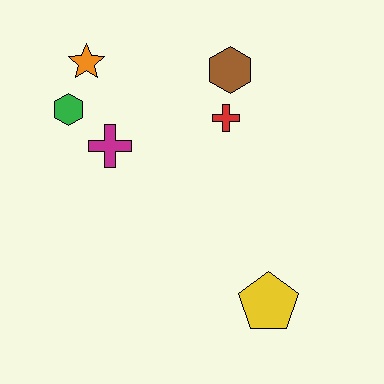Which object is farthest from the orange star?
The yellow pentagon is farthest from the orange star.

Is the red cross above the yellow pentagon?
Yes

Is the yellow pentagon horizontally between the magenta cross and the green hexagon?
No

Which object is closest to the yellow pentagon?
The red cross is closest to the yellow pentagon.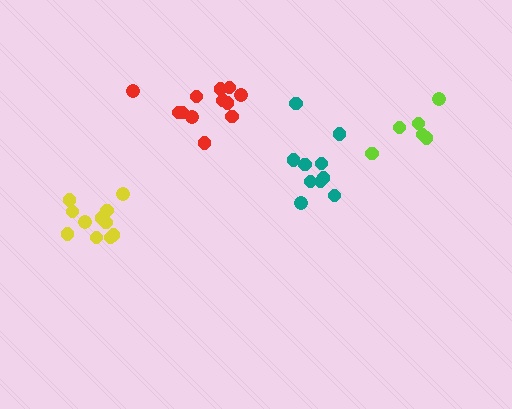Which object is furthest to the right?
The lime cluster is rightmost.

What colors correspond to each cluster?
The clusters are colored: yellow, teal, lime, red.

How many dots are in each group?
Group 1: 11 dots, Group 2: 10 dots, Group 3: 6 dots, Group 4: 12 dots (39 total).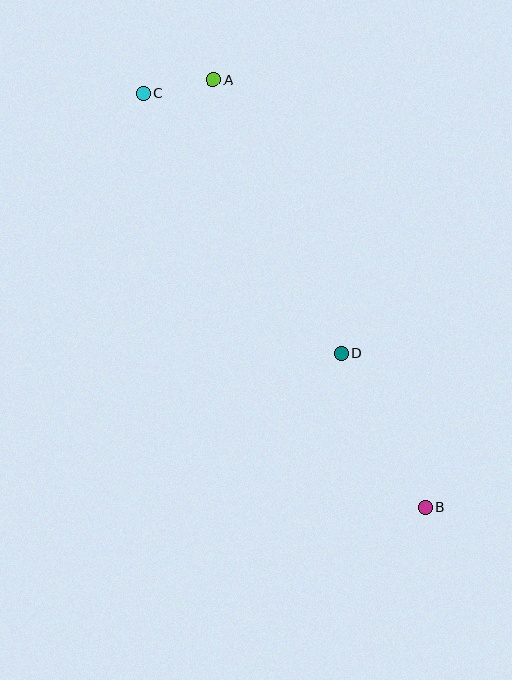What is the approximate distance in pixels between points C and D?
The distance between C and D is approximately 327 pixels.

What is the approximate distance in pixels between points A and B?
The distance between A and B is approximately 477 pixels.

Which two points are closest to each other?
Points A and C are closest to each other.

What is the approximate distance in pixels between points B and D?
The distance between B and D is approximately 176 pixels.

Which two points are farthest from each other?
Points B and C are farthest from each other.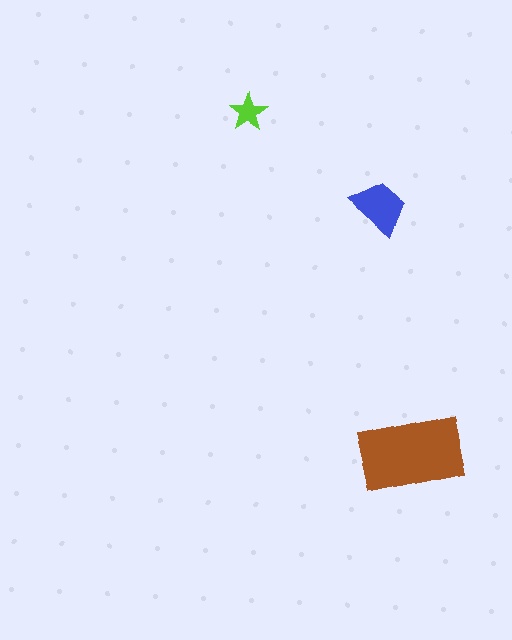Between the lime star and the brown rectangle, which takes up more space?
The brown rectangle.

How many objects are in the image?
There are 3 objects in the image.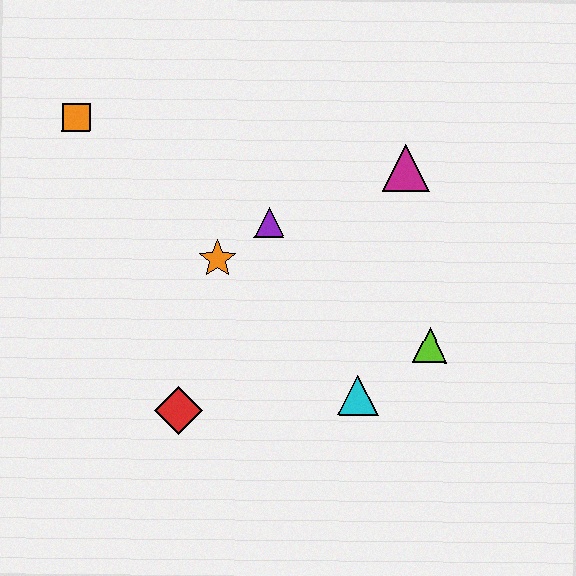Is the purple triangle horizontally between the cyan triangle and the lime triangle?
No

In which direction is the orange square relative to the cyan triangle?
The orange square is to the left of the cyan triangle.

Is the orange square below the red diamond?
No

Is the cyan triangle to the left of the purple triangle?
No